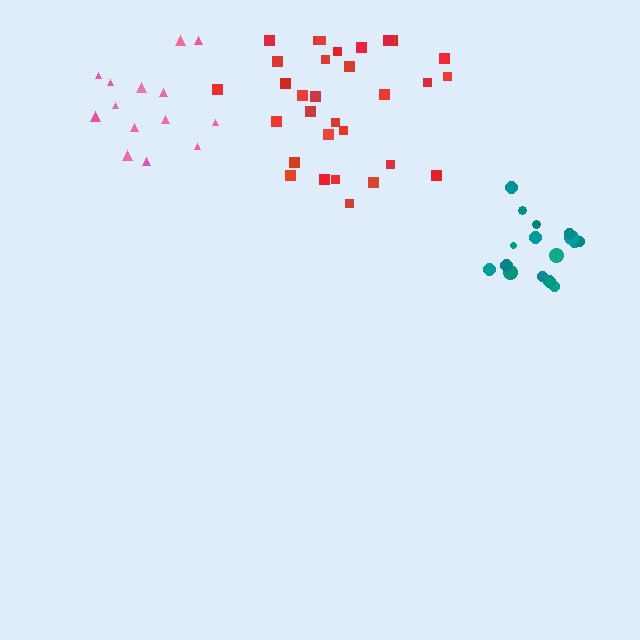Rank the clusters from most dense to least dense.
teal, red, pink.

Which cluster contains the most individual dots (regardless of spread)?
Red (32).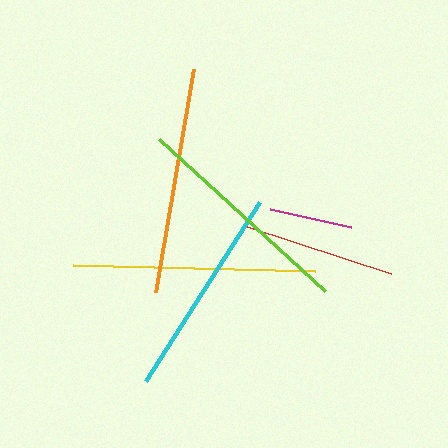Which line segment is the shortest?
The magenta line is the shortest at approximately 83 pixels.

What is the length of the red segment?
The red segment is approximately 152 pixels long.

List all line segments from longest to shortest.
From longest to shortest: yellow, orange, lime, cyan, red, magenta.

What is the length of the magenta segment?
The magenta segment is approximately 83 pixels long.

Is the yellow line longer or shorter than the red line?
The yellow line is longer than the red line.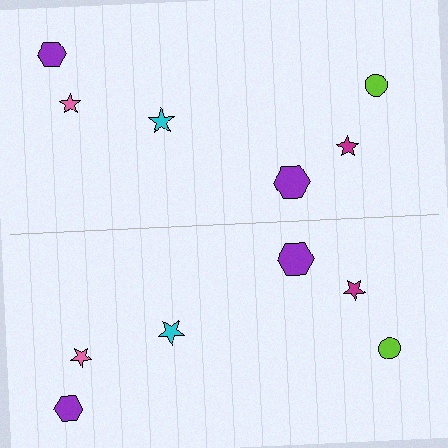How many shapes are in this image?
There are 12 shapes in this image.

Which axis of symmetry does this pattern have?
The pattern has a horizontal axis of symmetry running through the center of the image.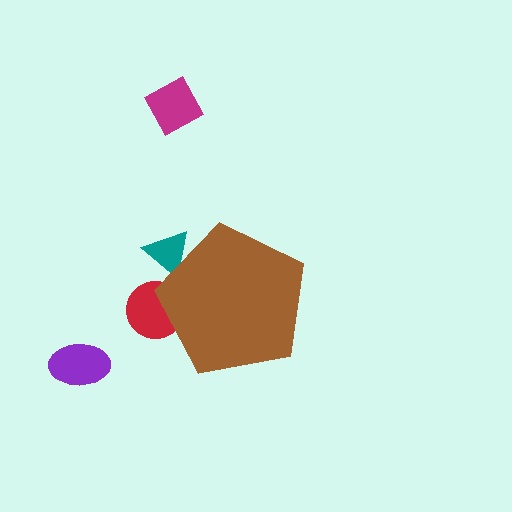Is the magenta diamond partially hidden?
No, the magenta diamond is fully visible.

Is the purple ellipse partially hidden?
No, the purple ellipse is fully visible.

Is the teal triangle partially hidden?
Yes, the teal triangle is partially hidden behind the brown pentagon.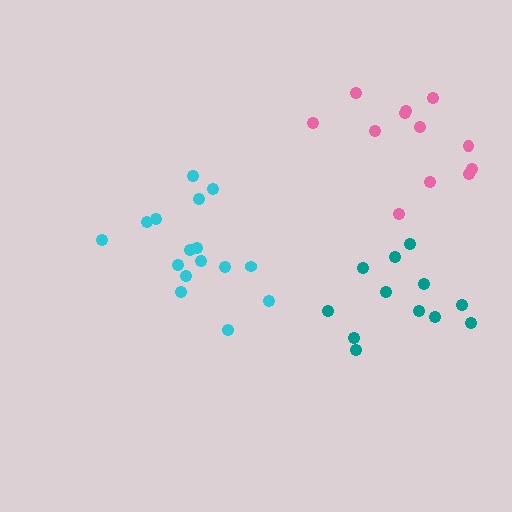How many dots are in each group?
Group 1: 16 dots, Group 2: 12 dots, Group 3: 12 dots (40 total).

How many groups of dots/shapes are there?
There are 3 groups.